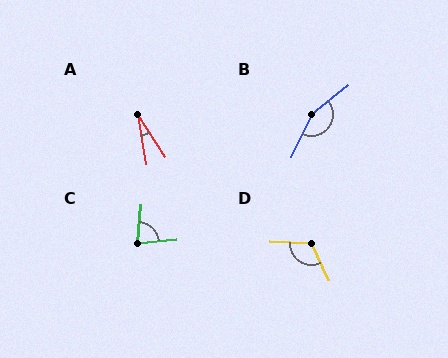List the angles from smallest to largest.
A (24°), C (79°), D (118°), B (154°).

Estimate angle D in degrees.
Approximately 118 degrees.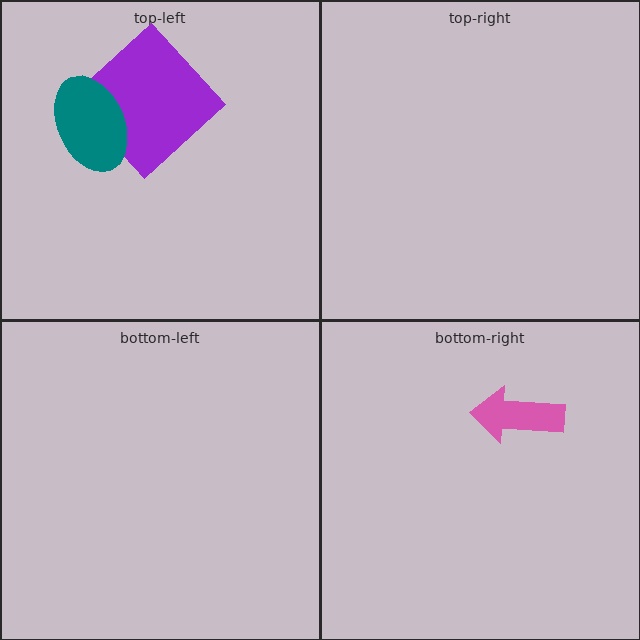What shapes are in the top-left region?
The purple diamond, the teal ellipse.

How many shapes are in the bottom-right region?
1.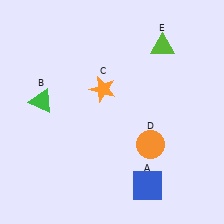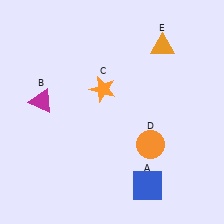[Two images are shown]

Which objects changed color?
B changed from green to magenta. E changed from lime to orange.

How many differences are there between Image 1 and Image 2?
There are 2 differences between the two images.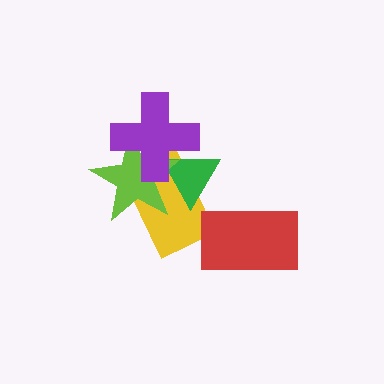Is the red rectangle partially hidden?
No, no other shape covers it.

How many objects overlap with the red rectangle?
0 objects overlap with the red rectangle.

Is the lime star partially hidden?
Yes, it is partially covered by another shape.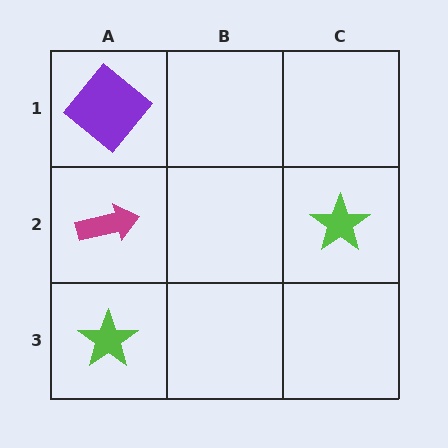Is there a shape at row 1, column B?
No, that cell is empty.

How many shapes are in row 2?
2 shapes.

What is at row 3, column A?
A lime star.